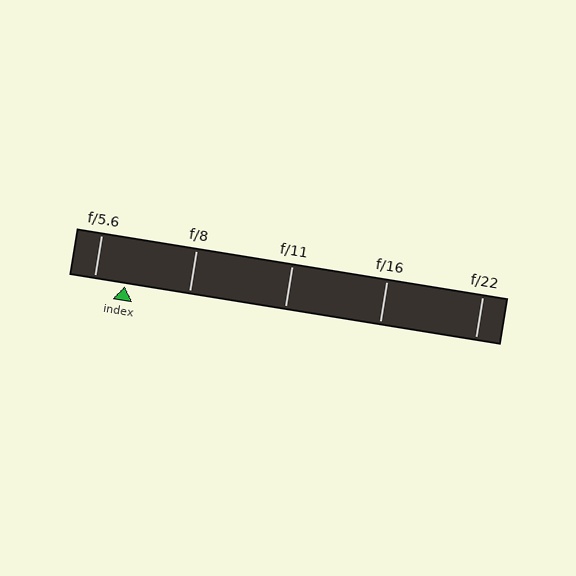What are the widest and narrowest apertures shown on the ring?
The widest aperture shown is f/5.6 and the narrowest is f/22.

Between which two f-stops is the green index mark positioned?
The index mark is between f/5.6 and f/8.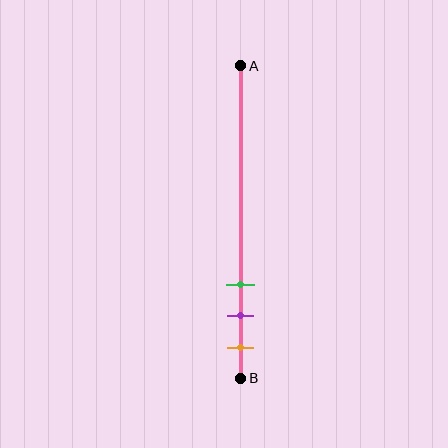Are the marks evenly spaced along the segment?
Yes, the marks are approximately evenly spaced.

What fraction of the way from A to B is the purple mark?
The purple mark is approximately 80% (0.8) of the way from A to B.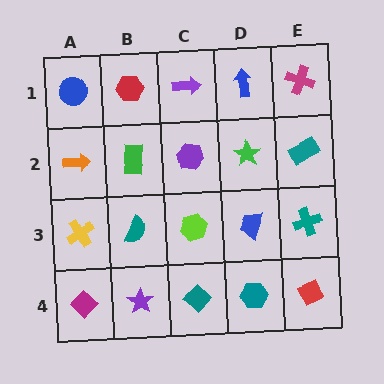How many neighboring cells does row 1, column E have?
2.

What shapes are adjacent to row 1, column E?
A teal rectangle (row 2, column E), a blue arrow (row 1, column D).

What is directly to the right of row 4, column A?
A purple star.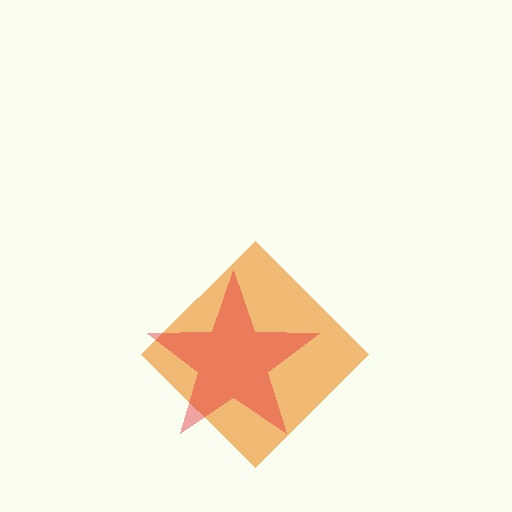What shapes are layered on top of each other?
The layered shapes are: an orange diamond, a red star.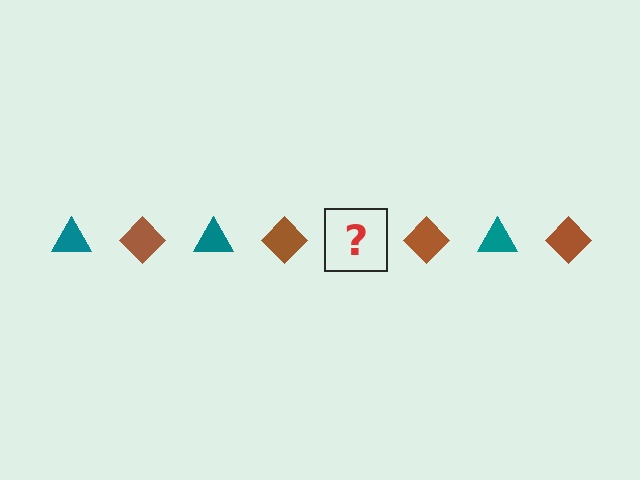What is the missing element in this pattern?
The missing element is a teal triangle.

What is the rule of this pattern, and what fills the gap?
The rule is that the pattern alternates between teal triangle and brown diamond. The gap should be filled with a teal triangle.